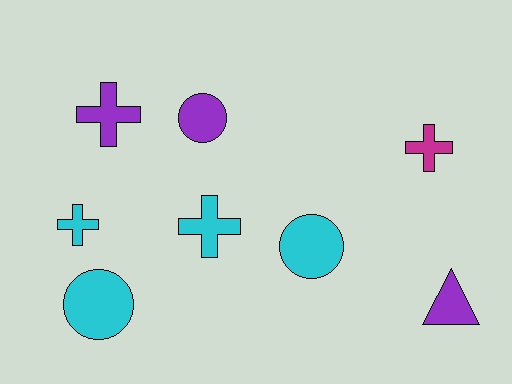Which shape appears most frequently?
Cross, with 4 objects.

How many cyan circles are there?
There are 2 cyan circles.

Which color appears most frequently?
Cyan, with 4 objects.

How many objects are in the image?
There are 8 objects.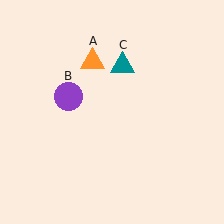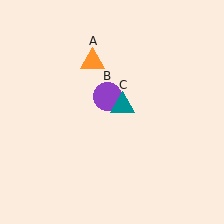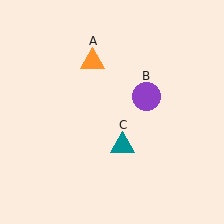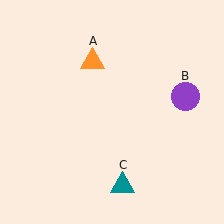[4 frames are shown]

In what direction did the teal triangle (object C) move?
The teal triangle (object C) moved down.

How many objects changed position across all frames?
2 objects changed position: purple circle (object B), teal triangle (object C).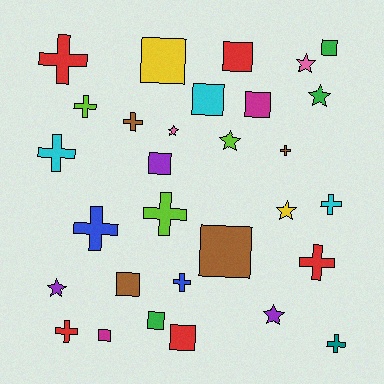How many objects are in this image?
There are 30 objects.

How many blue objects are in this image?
There are 2 blue objects.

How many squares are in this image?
There are 11 squares.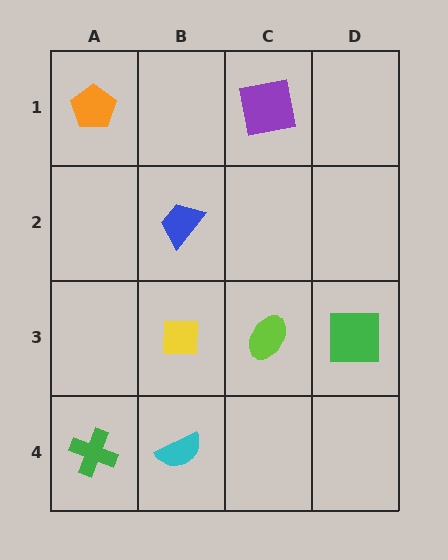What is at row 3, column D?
A green square.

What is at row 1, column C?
A purple square.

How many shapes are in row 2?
1 shape.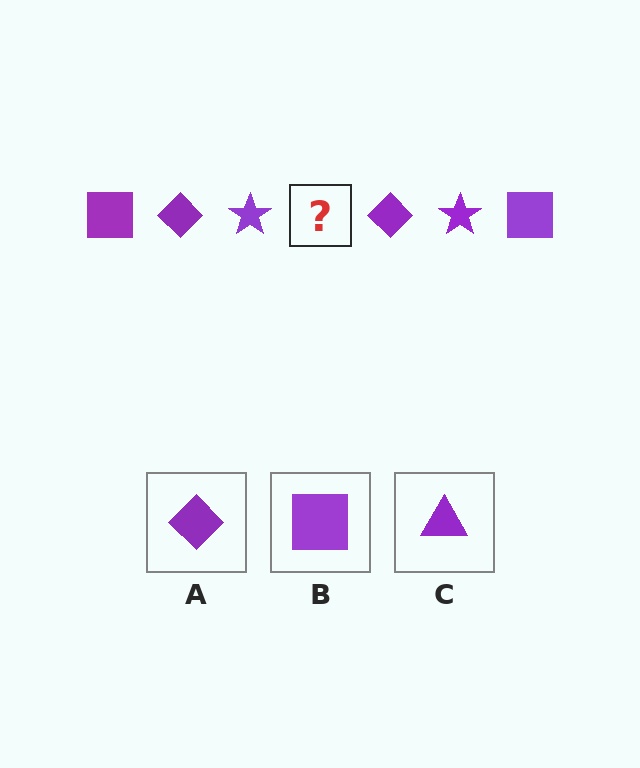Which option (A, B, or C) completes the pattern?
B.